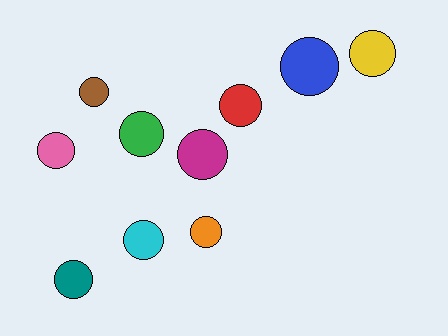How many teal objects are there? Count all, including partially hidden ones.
There is 1 teal object.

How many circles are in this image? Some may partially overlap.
There are 10 circles.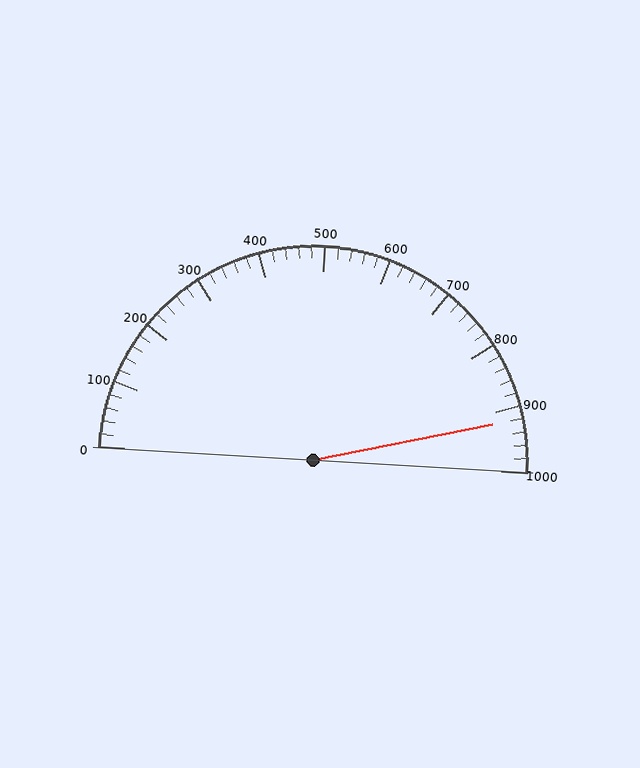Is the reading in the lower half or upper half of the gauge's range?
The reading is in the upper half of the range (0 to 1000).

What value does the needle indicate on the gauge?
The needle indicates approximately 920.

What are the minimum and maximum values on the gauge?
The gauge ranges from 0 to 1000.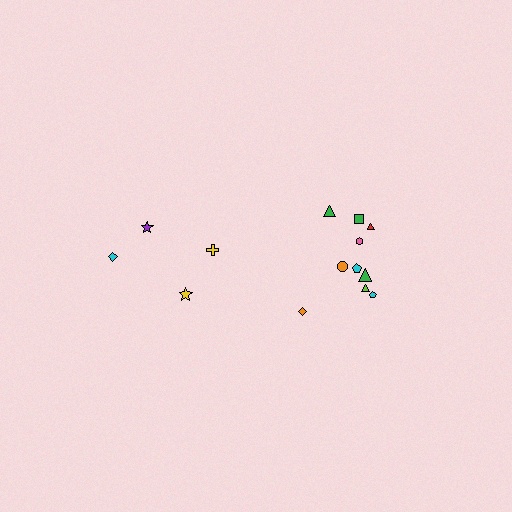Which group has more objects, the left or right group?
The right group.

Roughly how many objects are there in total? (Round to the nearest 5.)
Roughly 15 objects in total.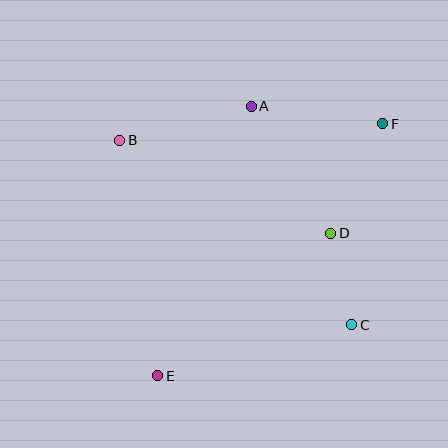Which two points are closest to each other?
Points C and D are closest to each other.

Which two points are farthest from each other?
Points E and F are farthest from each other.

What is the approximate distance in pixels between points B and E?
The distance between B and E is approximately 239 pixels.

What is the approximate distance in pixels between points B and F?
The distance between B and F is approximately 264 pixels.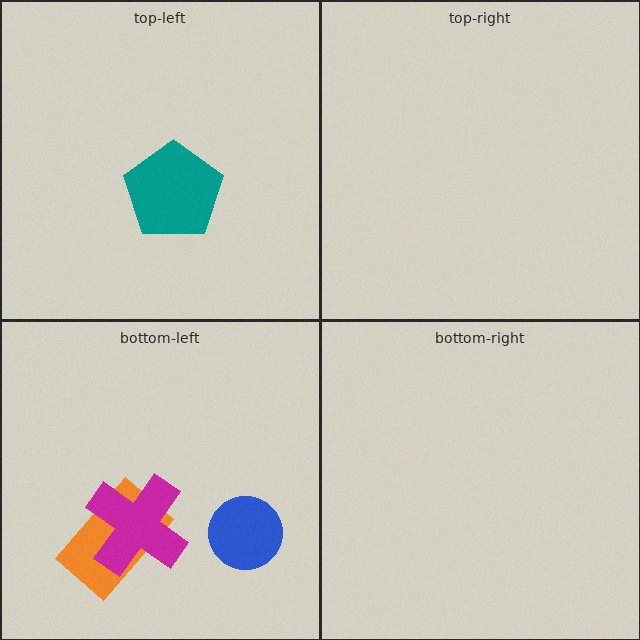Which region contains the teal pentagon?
The top-left region.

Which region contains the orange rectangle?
The bottom-left region.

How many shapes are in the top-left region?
1.